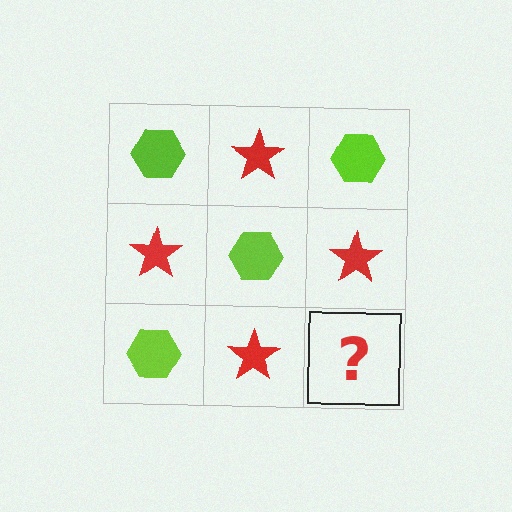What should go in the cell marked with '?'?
The missing cell should contain a lime hexagon.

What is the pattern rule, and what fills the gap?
The rule is that it alternates lime hexagon and red star in a checkerboard pattern. The gap should be filled with a lime hexagon.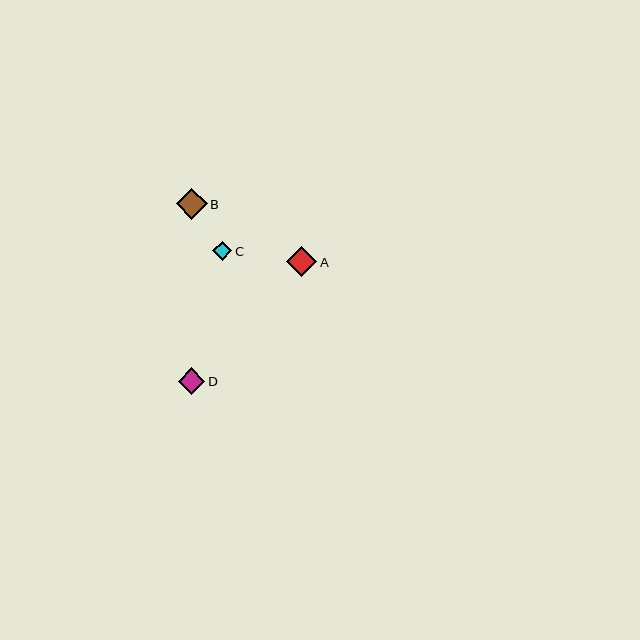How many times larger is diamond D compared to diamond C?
Diamond D is approximately 1.4 times the size of diamond C.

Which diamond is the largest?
Diamond B is the largest with a size of approximately 31 pixels.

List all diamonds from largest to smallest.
From largest to smallest: B, A, D, C.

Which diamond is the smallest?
Diamond C is the smallest with a size of approximately 19 pixels.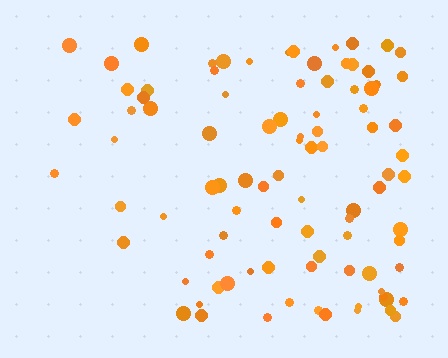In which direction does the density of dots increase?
From left to right, with the right side densest.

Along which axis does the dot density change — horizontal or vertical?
Horizontal.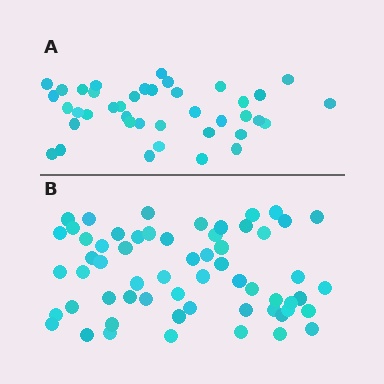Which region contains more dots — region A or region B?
Region B (the bottom region) has more dots.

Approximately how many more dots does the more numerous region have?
Region B has approximately 20 more dots than region A.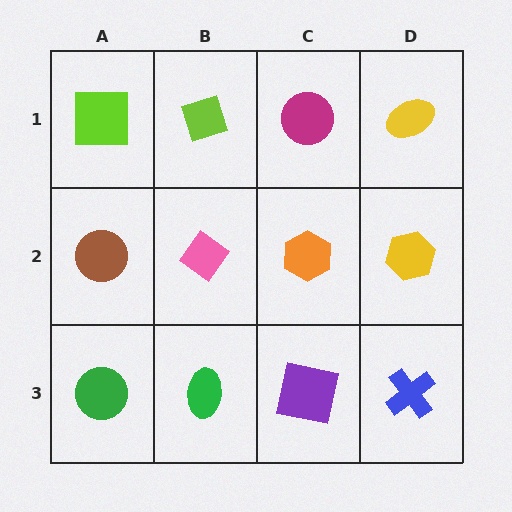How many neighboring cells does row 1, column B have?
3.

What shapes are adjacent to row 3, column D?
A yellow hexagon (row 2, column D), a purple square (row 3, column C).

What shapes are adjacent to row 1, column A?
A brown circle (row 2, column A), a lime diamond (row 1, column B).